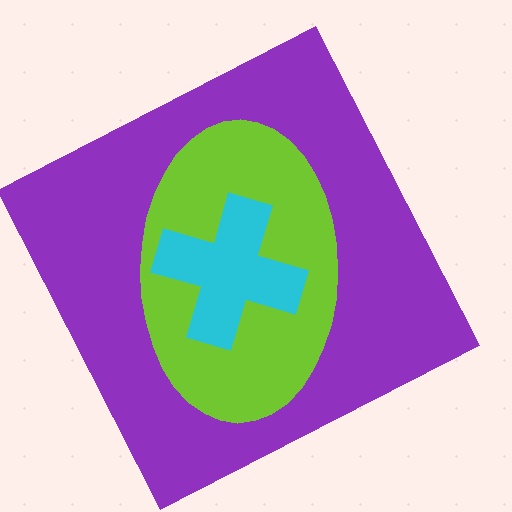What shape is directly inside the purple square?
The lime ellipse.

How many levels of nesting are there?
3.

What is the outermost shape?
The purple square.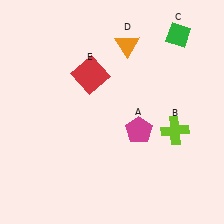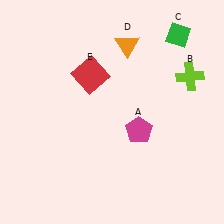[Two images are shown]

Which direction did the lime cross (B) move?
The lime cross (B) moved up.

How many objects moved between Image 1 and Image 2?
1 object moved between the two images.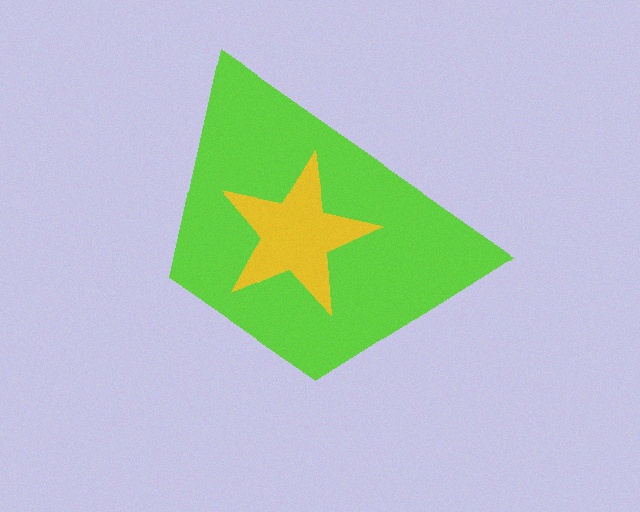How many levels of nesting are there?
2.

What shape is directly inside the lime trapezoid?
The yellow star.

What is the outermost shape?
The lime trapezoid.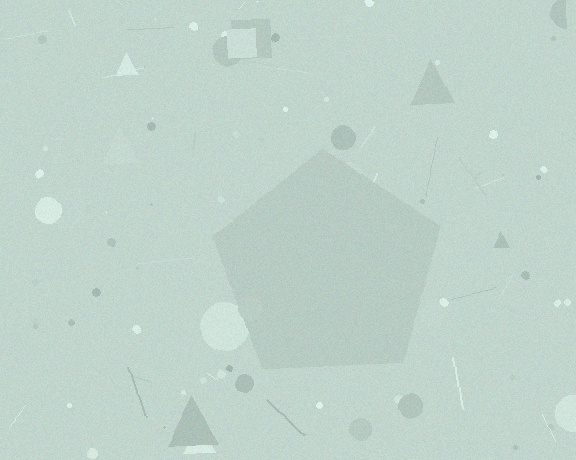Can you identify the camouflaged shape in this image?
The camouflaged shape is a pentagon.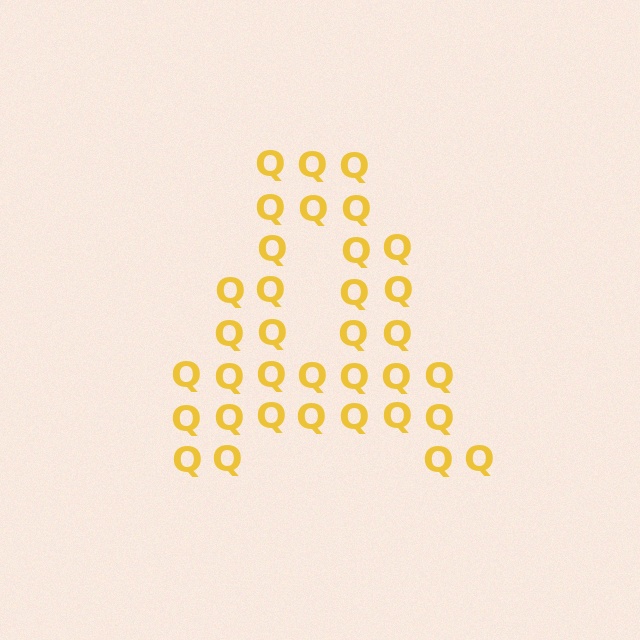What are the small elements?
The small elements are letter Q's.